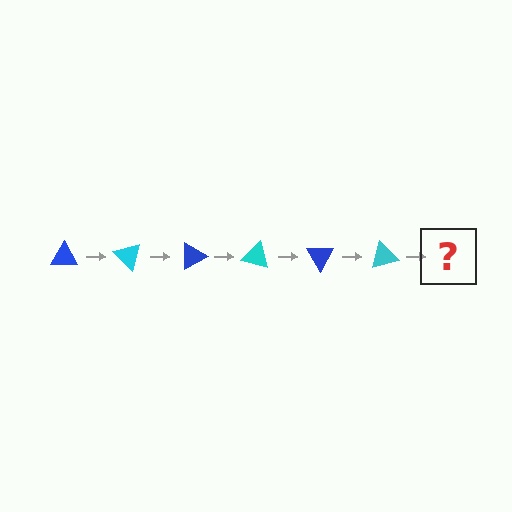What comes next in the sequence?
The next element should be a blue triangle, rotated 270 degrees from the start.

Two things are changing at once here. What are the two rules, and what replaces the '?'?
The two rules are that it rotates 45 degrees each step and the color cycles through blue and cyan. The '?' should be a blue triangle, rotated 270 degrees from the start.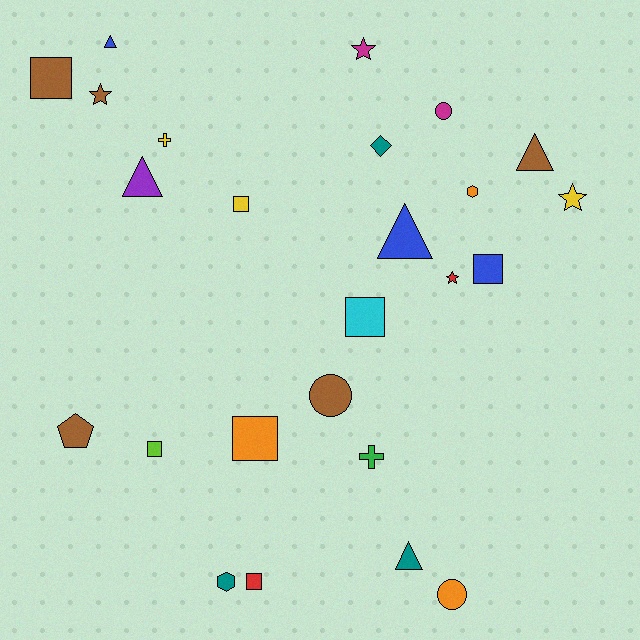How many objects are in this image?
There are 25 objects.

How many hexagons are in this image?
There are 2 hexagons.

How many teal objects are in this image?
There are 3 teal objects.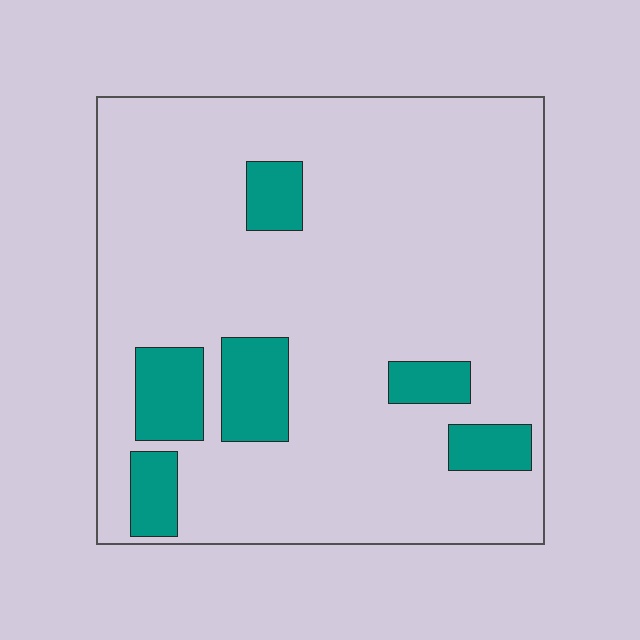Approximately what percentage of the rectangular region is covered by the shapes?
Approximately 15%.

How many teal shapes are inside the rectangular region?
6.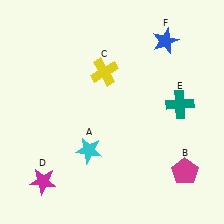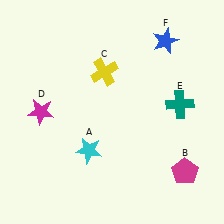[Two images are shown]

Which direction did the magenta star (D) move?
The magenta star (D) moved up.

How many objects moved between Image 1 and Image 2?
1 object moved between the two images.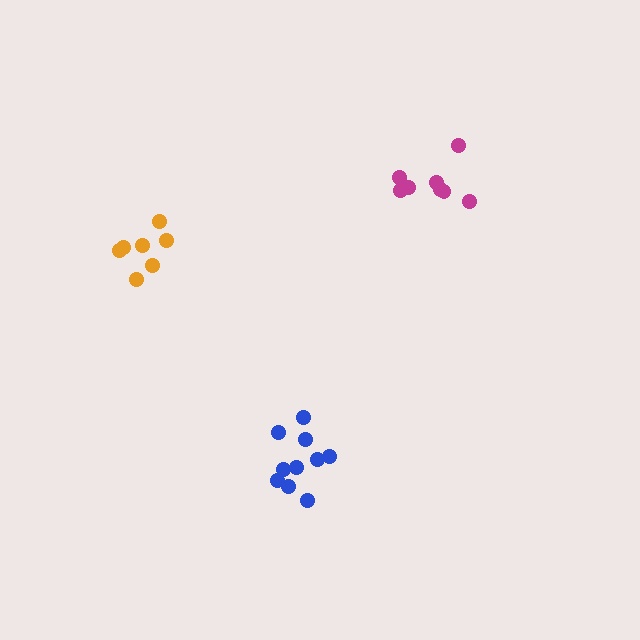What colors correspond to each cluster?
The clusters are colored: magenta, blue, orange.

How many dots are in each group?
Group 1: 8 dots, Group 2: 10 dots, Group 3: 7 dots (25 total).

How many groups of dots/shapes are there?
There are 3 groups.